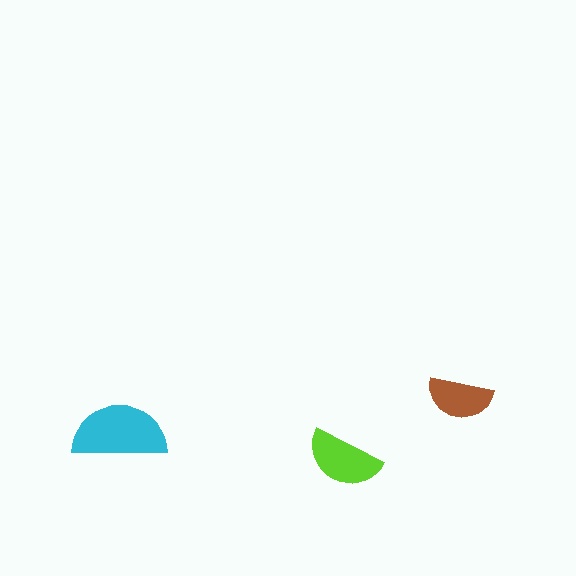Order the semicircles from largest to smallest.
the cyan one, the lime one, the brown one.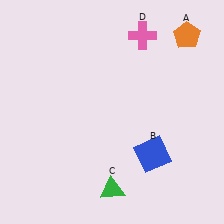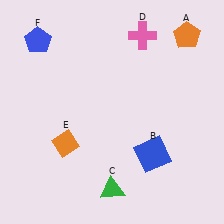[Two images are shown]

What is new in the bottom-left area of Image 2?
An orange diamond (E) was added in the bottom-left area of Image 2.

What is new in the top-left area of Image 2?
A blue pentagon (F) was added in the top-left area of Image 2.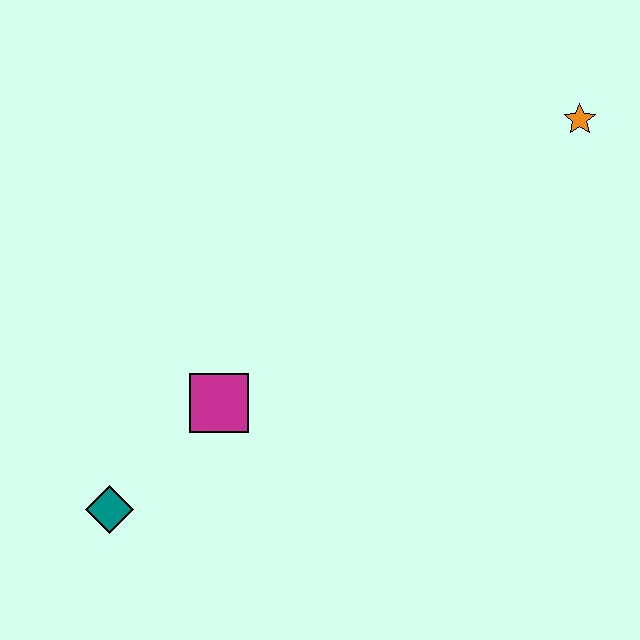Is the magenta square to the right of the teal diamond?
Yes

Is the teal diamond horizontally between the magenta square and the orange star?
No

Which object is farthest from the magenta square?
The orange star is farthest from the magenta square.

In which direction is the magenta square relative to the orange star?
The magenta square is to the left of the orange star.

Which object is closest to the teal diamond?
The magenta square is closest to the teal diamond.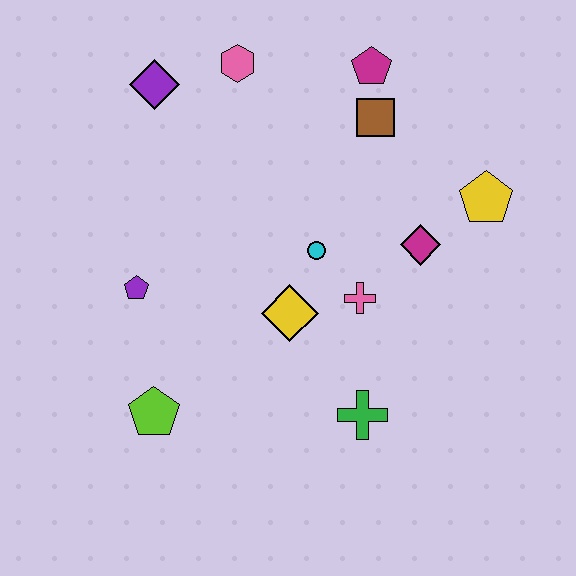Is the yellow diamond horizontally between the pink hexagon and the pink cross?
Yes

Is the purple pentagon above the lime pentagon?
Yes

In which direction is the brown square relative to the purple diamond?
The brown square is to the right of the purple diamond.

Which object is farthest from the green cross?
The purple diamond is farthest from the green cross.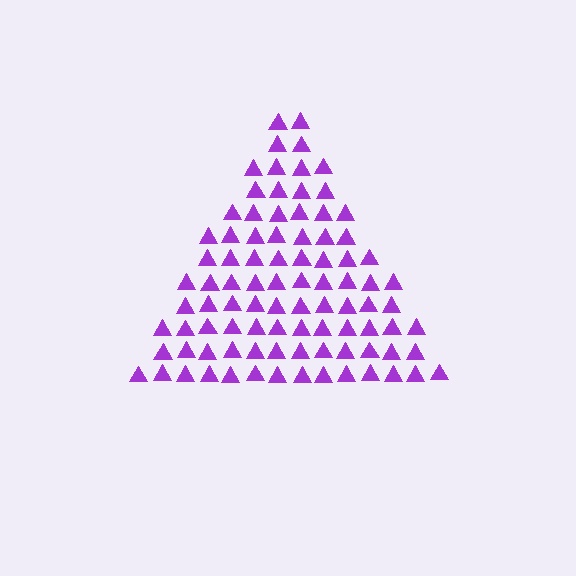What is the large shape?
The large shape is a triangle.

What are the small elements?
The small elements are triangles.